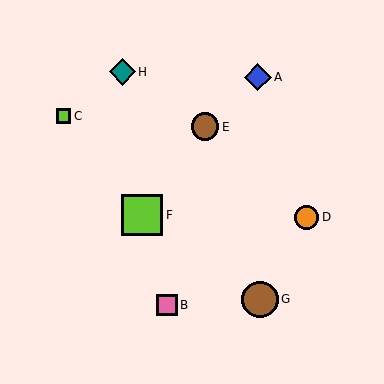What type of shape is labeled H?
Shape H is a teal diamond.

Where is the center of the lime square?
The center of the lime square is at (64, 116).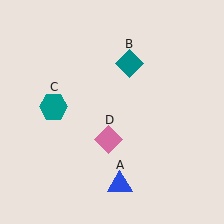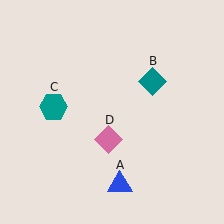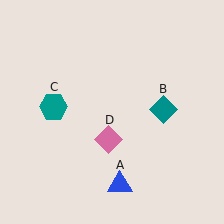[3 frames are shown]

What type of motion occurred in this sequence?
The teal diamond (object B) rotated clockwise around the center of the scene.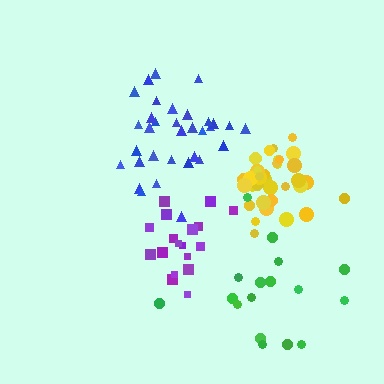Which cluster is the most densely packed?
Yellow.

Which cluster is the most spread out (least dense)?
Green.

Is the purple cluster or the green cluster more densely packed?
Purple.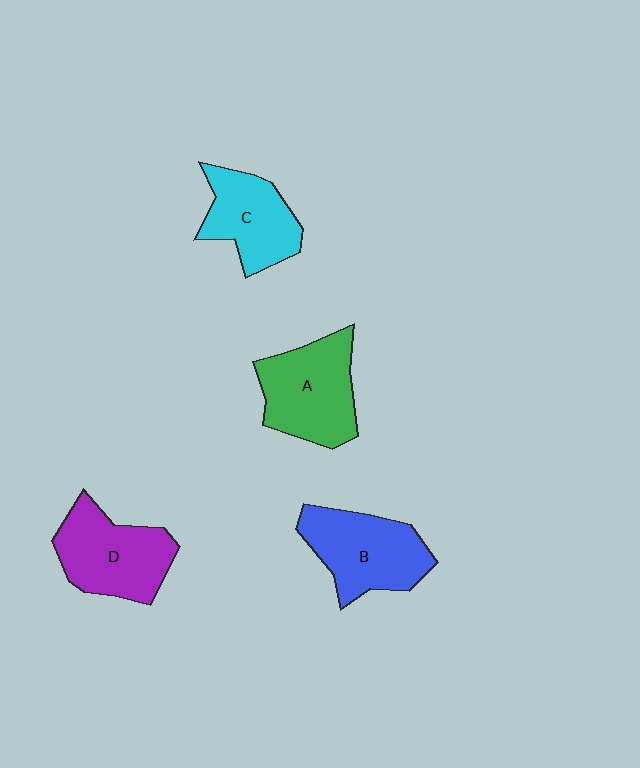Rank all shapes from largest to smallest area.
From largest to smallest: A (green), B (blue), D (purple), C (cyan).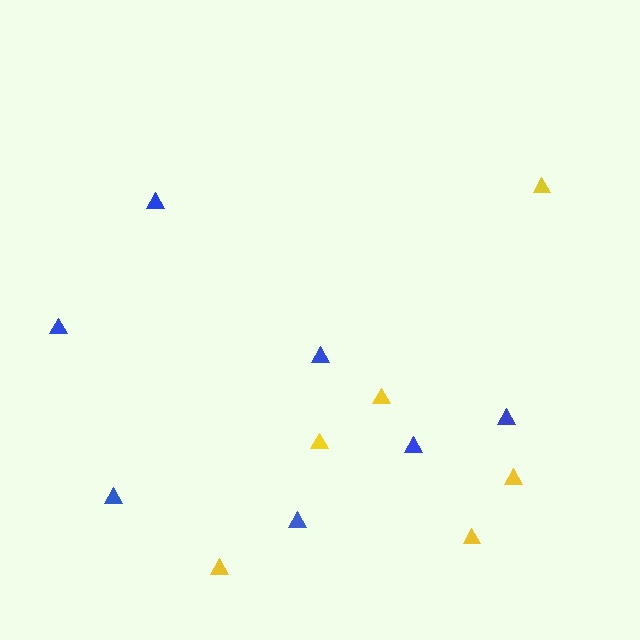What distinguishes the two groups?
There are 2 groups: one group of yellow triangles (6) and one group of blue triangles (7).